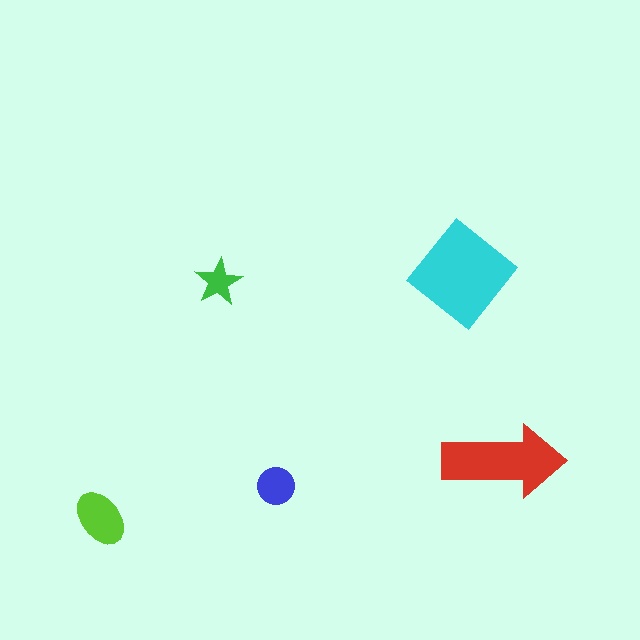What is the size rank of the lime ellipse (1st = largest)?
3rd.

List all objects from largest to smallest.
The cyan diamond, the red arrow, the lime ellipse, the blue circle, the green star.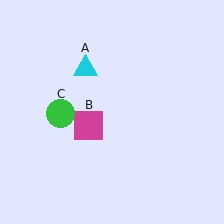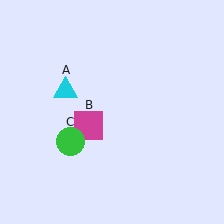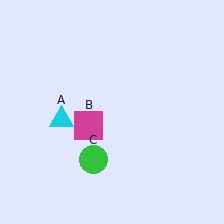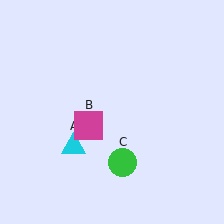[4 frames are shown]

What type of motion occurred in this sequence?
The cyan triangle (object A), green circle (object C) rotated counterclockwise around the center of the scene.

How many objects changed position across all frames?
2 objects changed position: cyan triangle (object A), green circle (object C).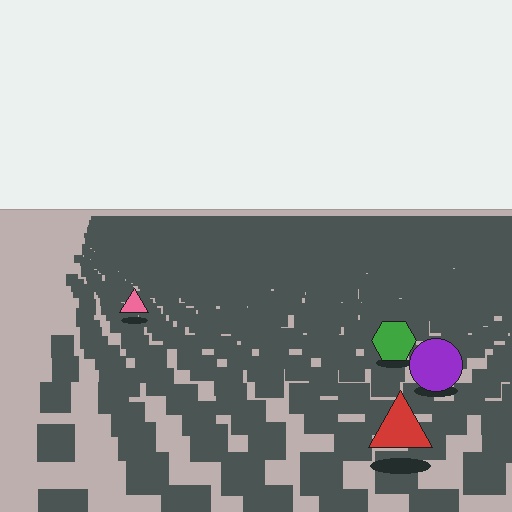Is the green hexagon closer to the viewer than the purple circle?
No. The purple circle is closer — you can tell from the texture gradient: the ground texture is coarser near it.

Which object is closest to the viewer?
The red triangle is closest. The texture marks near it are larger and more spread out.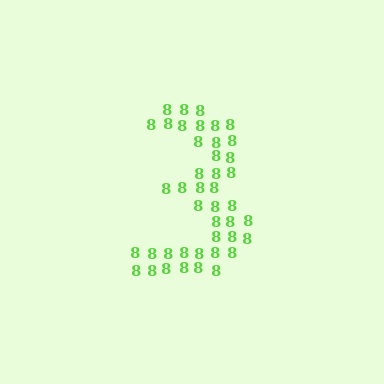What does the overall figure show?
The overall figure shows the digit 3.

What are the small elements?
The small elements are digit 8's.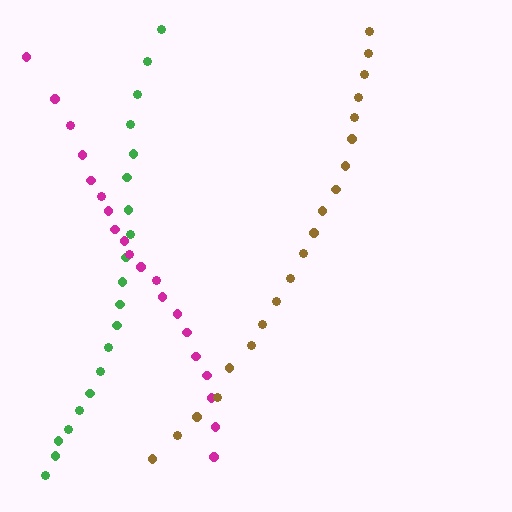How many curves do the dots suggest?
There are 3 distinct paths.